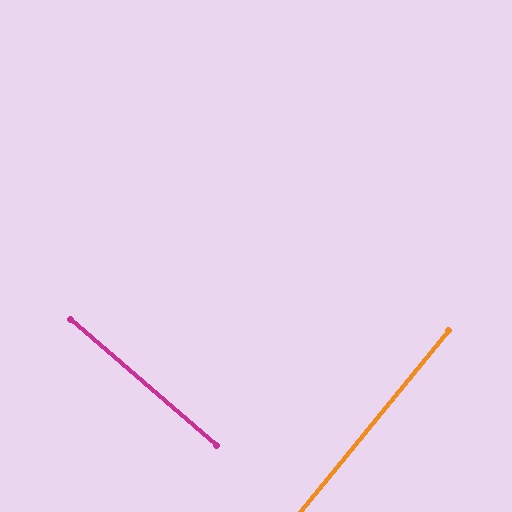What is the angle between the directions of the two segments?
Approximately 88 degrees.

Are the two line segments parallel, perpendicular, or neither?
Perpendicular — they meet at approximately 88°.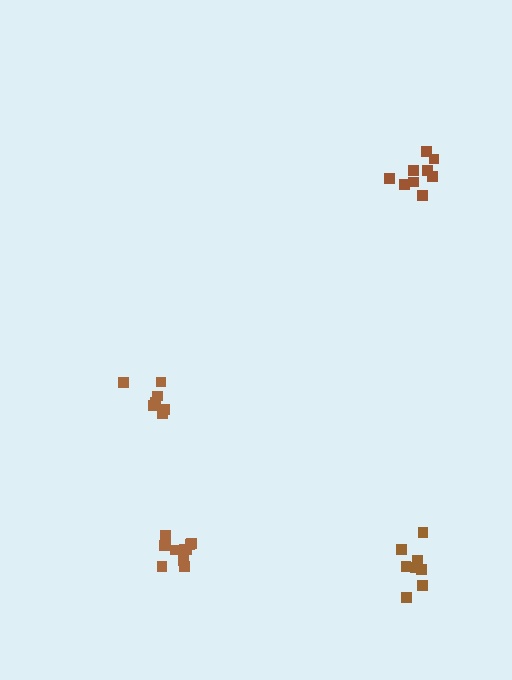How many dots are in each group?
Group 1: 9 dots, Group 2: 7 dots, Group 3: 8 dots, Group 4: 11 dots (35 total).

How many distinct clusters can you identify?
There are 4 distinct clusters.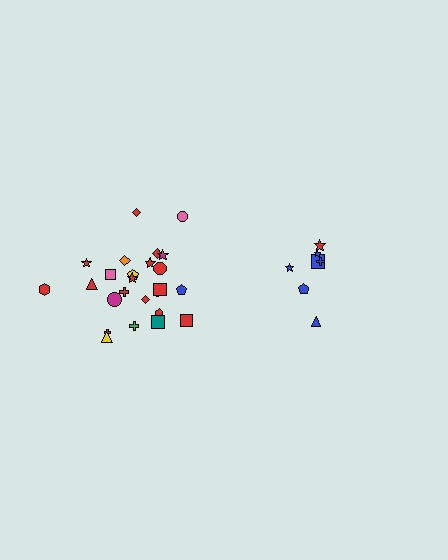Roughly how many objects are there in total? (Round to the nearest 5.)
Roughly 30 objects in total.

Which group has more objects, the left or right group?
The left group.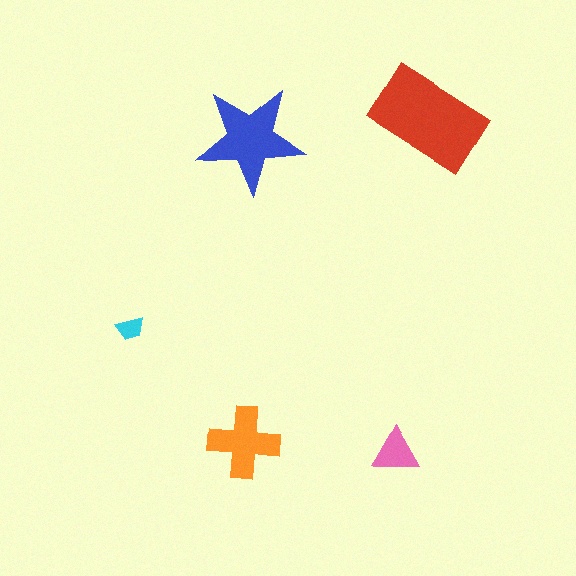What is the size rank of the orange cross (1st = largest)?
3rd.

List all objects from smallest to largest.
The cyan trapezoid, the pink triangle, the orange cross, the blue star, the red rectangle.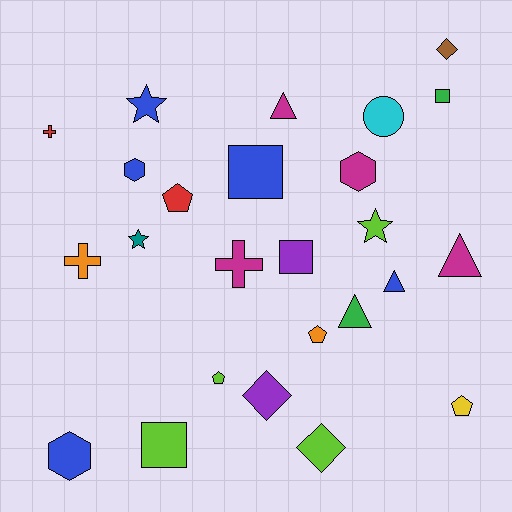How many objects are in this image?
There are 25 objects.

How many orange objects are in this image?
There are 2 orange objects.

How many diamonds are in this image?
There are 3 diamonds.